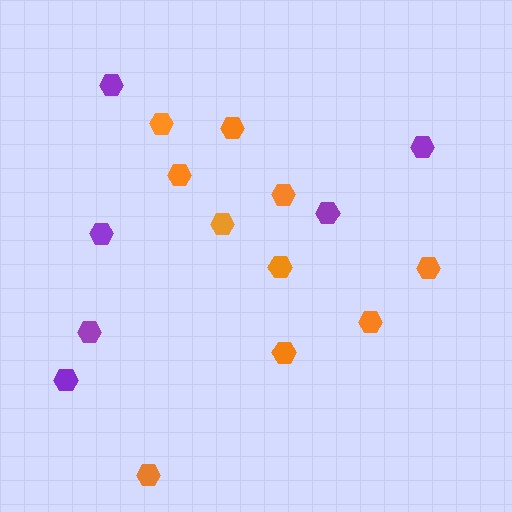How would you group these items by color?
There are 2 groups: one group of orange hexagons (10) and one group of purple hexagons (6).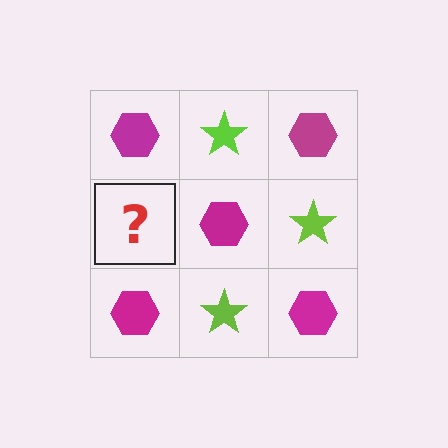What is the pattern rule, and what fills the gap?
The rule is that it alternates magenta hexagon and lime star in a checkerboard pattern. The gap should be filled with a lime star.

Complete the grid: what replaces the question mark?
The question mark should be replaced with a lime star.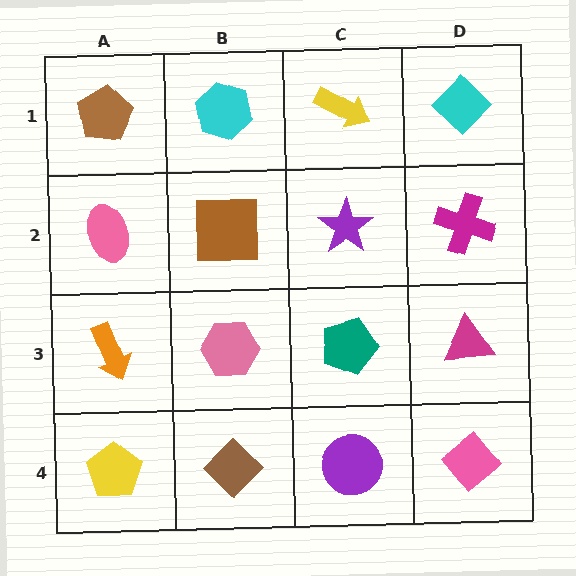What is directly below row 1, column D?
A magenta cross.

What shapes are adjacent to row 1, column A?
A pink ellipse (row 2, column A), a cyan hexagon (row 1, column B).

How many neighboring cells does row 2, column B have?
4.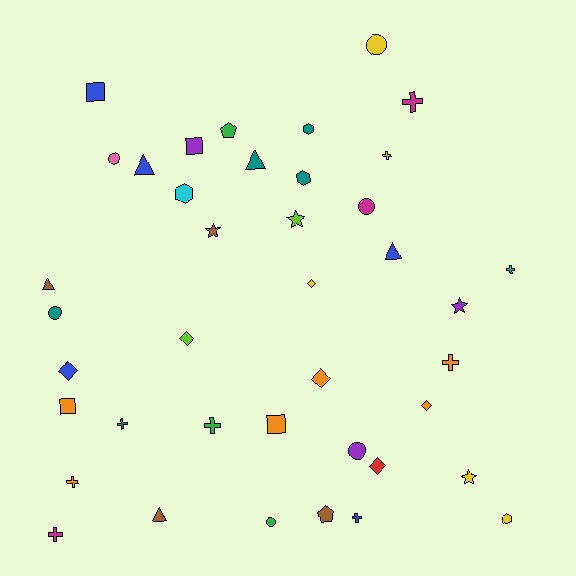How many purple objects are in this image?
There are 3 purple objects.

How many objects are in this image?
There are 40 objects.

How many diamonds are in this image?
There are 6 diamonds.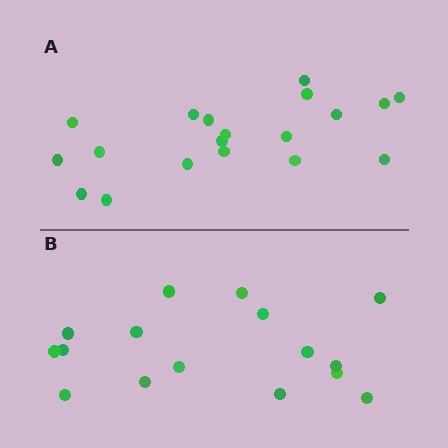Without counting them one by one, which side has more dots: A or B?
Region A (the top region) has more dots.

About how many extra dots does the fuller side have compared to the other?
Region A has just a few more — roughly 2 or 3 more dots than region B.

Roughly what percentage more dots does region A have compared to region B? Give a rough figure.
About 20% more.